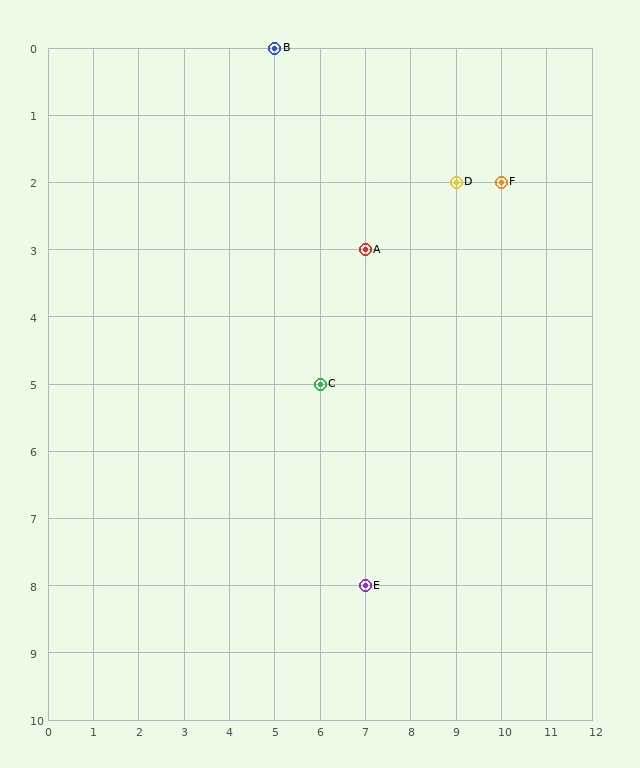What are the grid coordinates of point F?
Point F is at grid coordinates (10, 2).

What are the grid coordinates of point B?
Point B is at grid coordinates (5, 0).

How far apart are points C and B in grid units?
Points C and B are 1 column and 5 rows apart (about 5.1 grid units diagonally).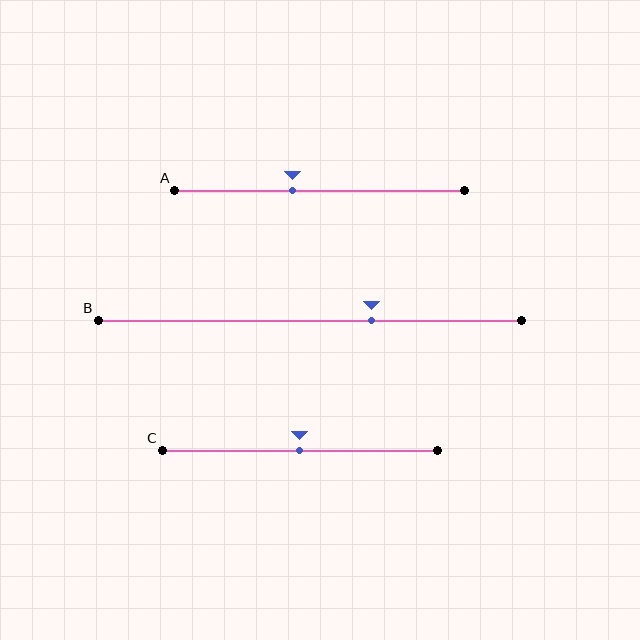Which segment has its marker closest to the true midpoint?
Segment C has its marker closest to the true midpoint.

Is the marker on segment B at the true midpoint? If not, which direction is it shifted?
No, the marker on segment B is shifted to the right by about 15% of the segment length.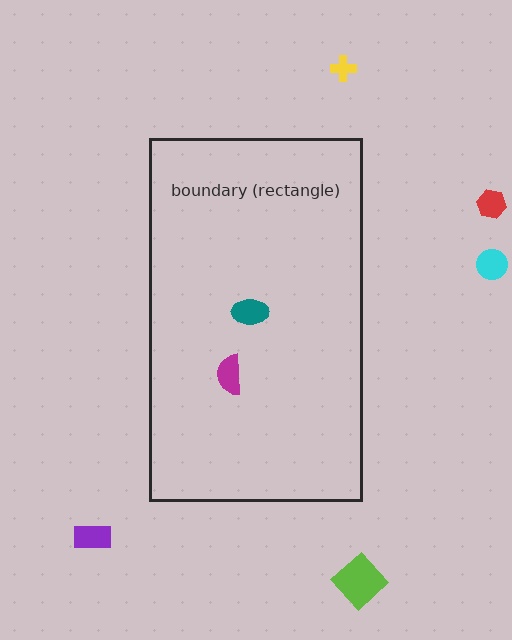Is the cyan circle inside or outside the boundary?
Outside.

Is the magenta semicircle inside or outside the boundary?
Inside.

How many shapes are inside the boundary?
2 inside, 5 outside.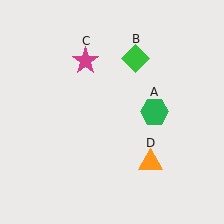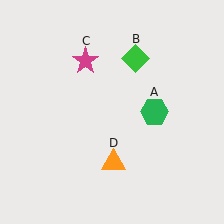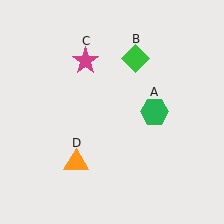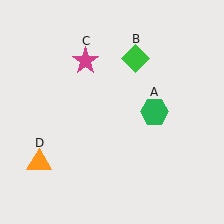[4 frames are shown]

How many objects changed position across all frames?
1 object changed position: orange triangle (object D).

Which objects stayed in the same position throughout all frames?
Green hexagon (object A) and green diamond (object B) and magenta star (object C) remained stationary.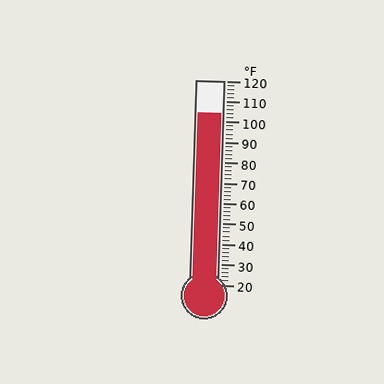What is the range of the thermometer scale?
The thermometer scale ranges from 20°F to 120°F.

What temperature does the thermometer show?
The thermometer shows approximately 104°F.